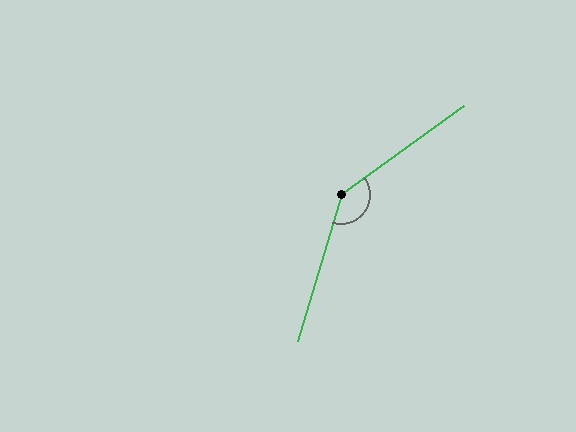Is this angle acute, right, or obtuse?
It is obtuse.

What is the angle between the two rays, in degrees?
Approximately 142 degrees.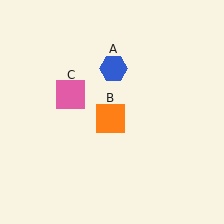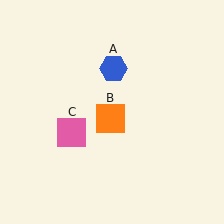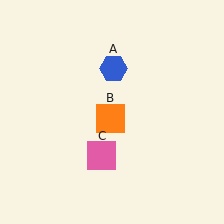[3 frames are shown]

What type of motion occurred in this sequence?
The pink square (object C) rotated counterclockwise around the center of the scene.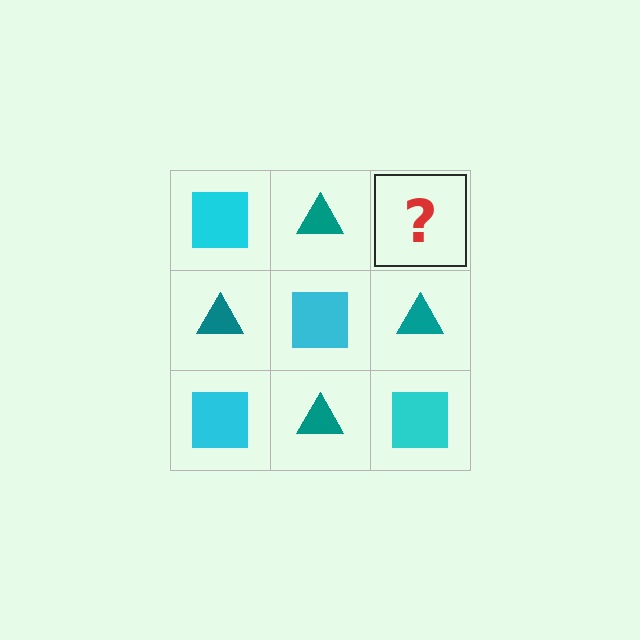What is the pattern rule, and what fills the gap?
The rule is that it alternates cyan square and teal triangle in a checkerboard pattern. The gap should be filled with a cyan square.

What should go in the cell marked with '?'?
The missing cell should contain a cyan square.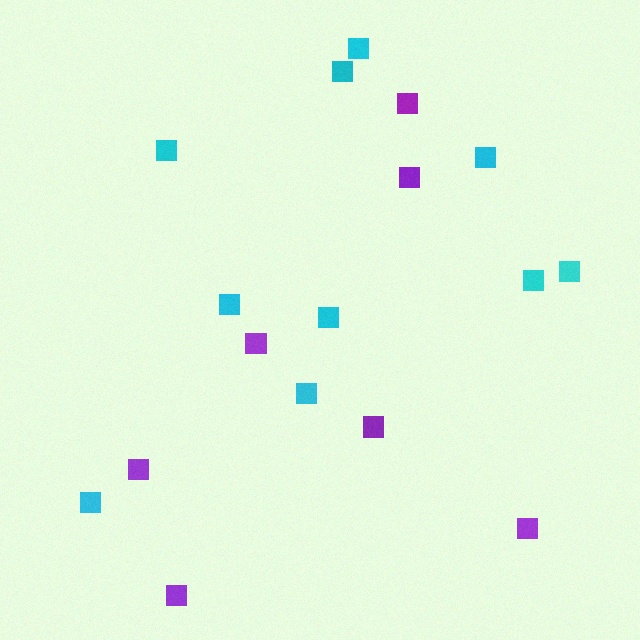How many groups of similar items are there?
There are 2 groups: one group of purple squares (7) and one group of cyan squares (10).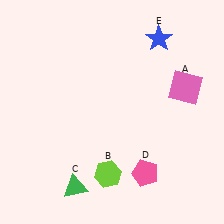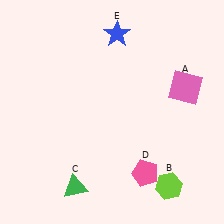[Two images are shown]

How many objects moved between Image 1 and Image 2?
2 objects moved between the two images.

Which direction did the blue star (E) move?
The blue star (E) moved left.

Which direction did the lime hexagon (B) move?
The lime hexagon (B) moved right.